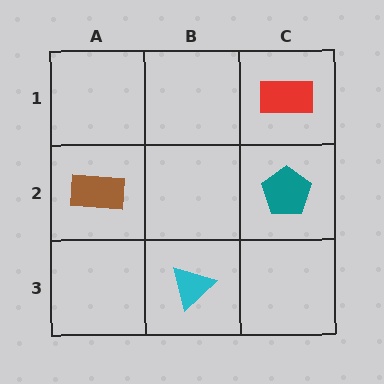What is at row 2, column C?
A teal pentagon.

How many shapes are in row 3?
1 shape.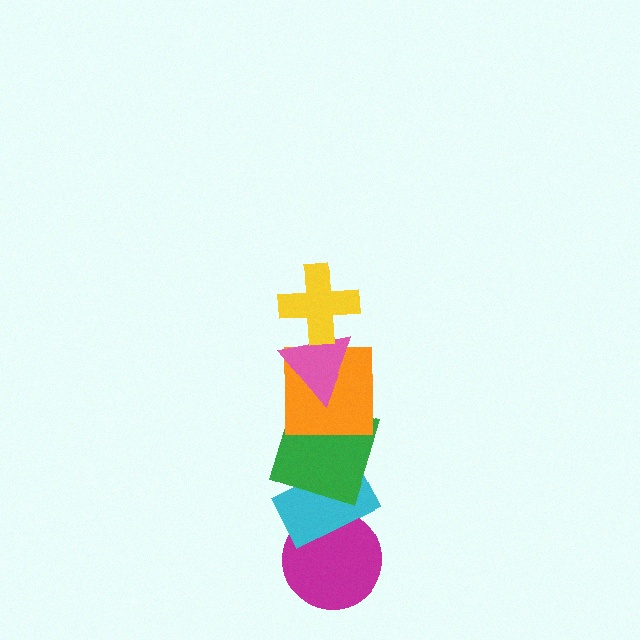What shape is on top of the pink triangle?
The yellow cross is on top of the pink triangle.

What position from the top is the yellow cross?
The yellow cross is 1st from the top.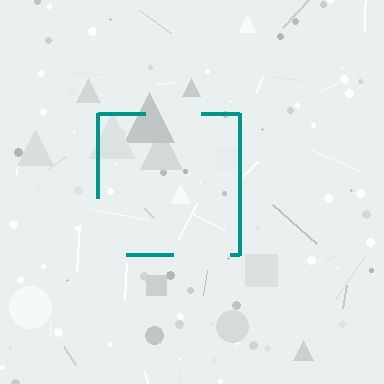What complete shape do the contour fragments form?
The contour fragments form a square.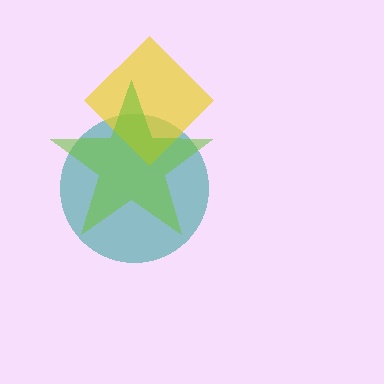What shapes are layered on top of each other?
The layered shapes are: a teal circle, a yellow diamond, a lime star.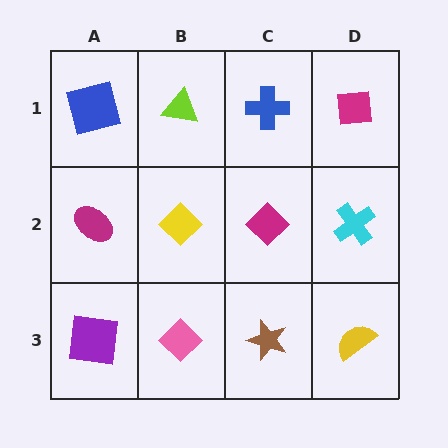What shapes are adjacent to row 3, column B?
A yellow diamond (row 2, column B), a purple square (row 3, column A), a brown star (row 3, column C).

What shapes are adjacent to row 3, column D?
A cyan cross (row 2, column D), a brown star (row 3, column C).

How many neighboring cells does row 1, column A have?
2.